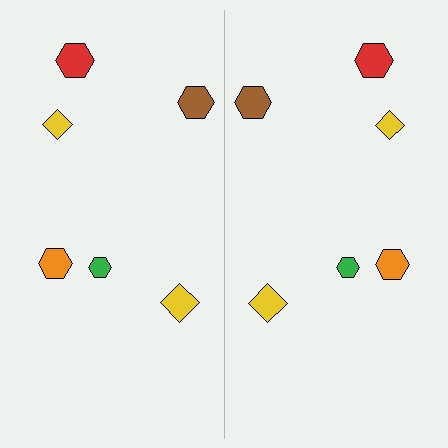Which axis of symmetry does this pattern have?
The pattern has a vertical axis of symmetry running through the center of the image.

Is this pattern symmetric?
Yes, this pattern has bilateral (reflection) symmetry.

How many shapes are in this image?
There are 12 shapes in this image.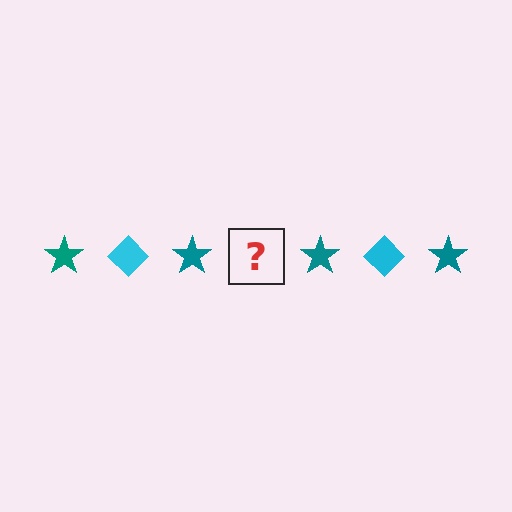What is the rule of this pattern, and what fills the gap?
The rule is that the pattern alternates between teal star and cyan diamond. The gap should be filled with a cyan diamond.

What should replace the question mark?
The question mark should be replaced with a cyan diamond.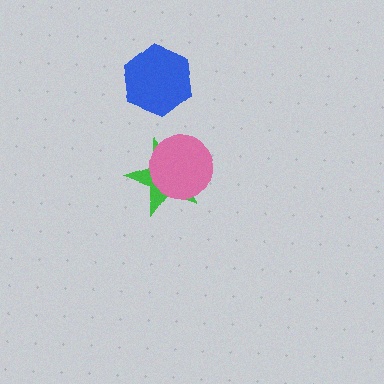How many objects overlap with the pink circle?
1 object overlaps with the pink circle.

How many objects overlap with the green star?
1 object overlaps with the green star.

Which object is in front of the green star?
The pink circle is in front of the green star.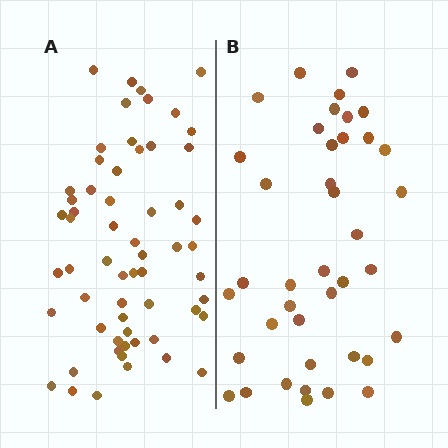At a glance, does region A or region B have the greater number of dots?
Region A (the left region) has more dots.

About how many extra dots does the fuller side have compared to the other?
Region A has approximately 20 more dots than region B.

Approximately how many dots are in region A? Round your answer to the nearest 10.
About 60 dots.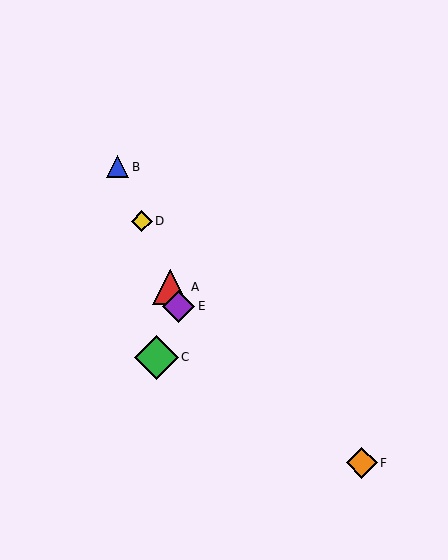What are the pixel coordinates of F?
Object F is at (362, 463).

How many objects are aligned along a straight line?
4 objects (A, B, D, E) are aligned along a straight line.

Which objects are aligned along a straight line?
Objects A, B, D, E are aligned along a straight line.